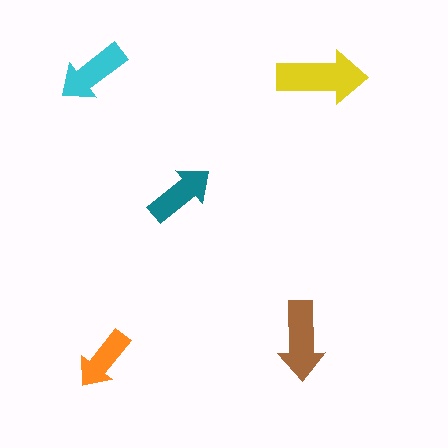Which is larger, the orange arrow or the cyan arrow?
The cyan one.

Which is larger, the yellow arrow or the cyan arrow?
The yellow one.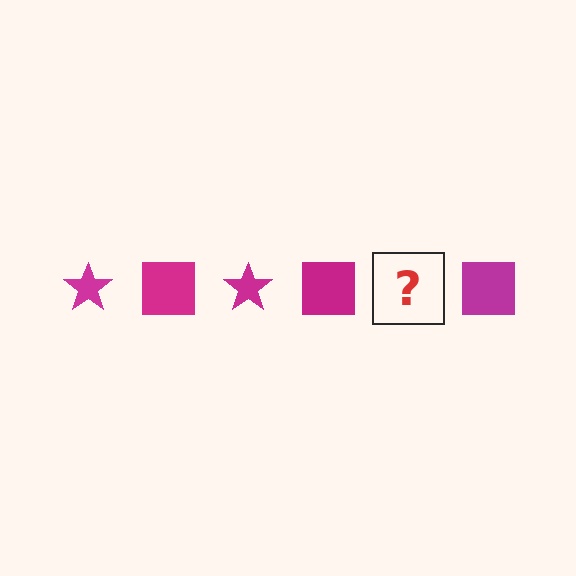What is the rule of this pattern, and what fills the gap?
The rule is that the pattern cycles through star, square shapes in magenta. The gap should be filled with a magenta star.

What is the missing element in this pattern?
The missing element is a magenta star.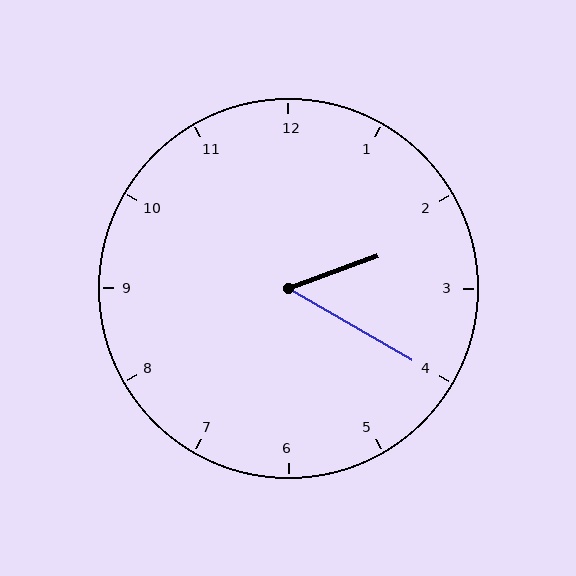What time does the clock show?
2:20.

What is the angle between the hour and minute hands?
Approximately 50 degrees.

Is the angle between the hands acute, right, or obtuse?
It is acute.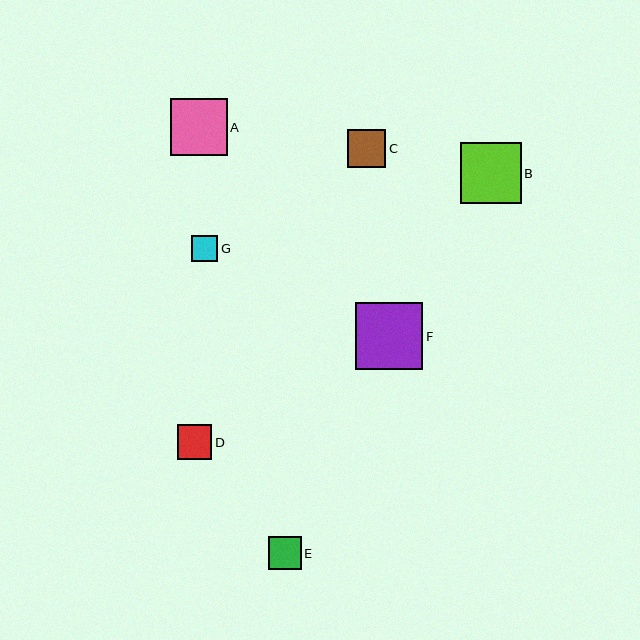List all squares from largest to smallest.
From largest to smallest: F, B, A, C, D, E, G.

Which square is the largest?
Square F is the largest with a size of approximately 67 pixels.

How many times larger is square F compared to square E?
Square F is approximately 2.0 times the size of square E.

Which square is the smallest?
Square G is the smallest with a size of approximately 27 pixels.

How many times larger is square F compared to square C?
Square F is approximately 1.8 times the size of square C.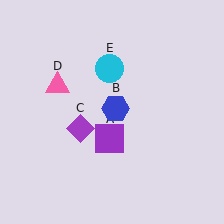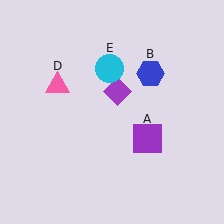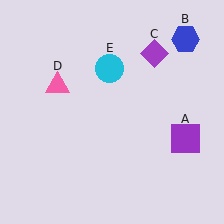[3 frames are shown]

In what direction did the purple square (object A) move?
The purple square (object A) moved right.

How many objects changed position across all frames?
3 objects changed position: purple square (object A), blue hexagon (object B), purple diamond (object C).